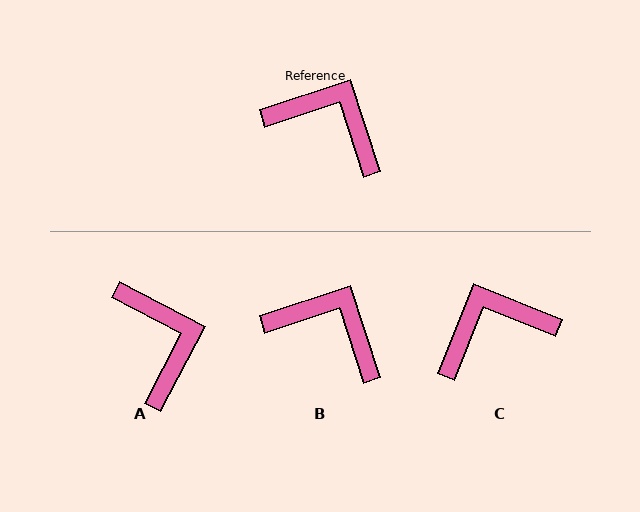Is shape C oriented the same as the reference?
No, it is off by about 50 degrees.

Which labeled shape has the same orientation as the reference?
B.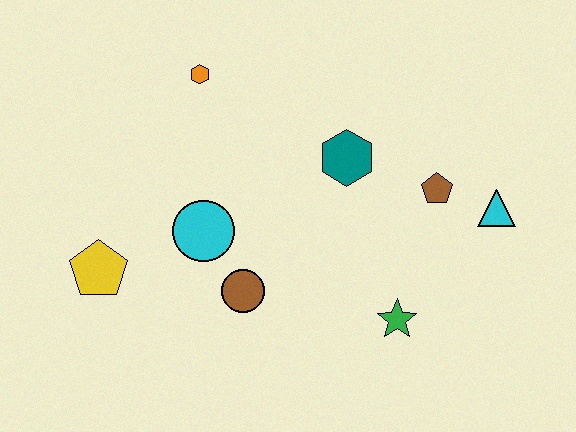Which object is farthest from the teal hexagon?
The yellow pentagon is farthest from the teal hexagon.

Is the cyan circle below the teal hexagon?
Yes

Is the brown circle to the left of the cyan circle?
No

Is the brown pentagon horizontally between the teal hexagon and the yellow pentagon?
No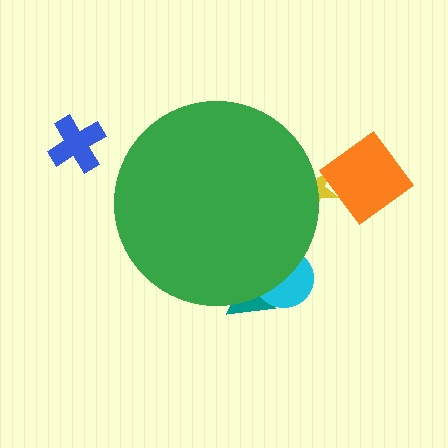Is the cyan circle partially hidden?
Yes, the cyan circle is partially hidden behind the green circle.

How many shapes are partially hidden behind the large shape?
3 shapes are partially hidden.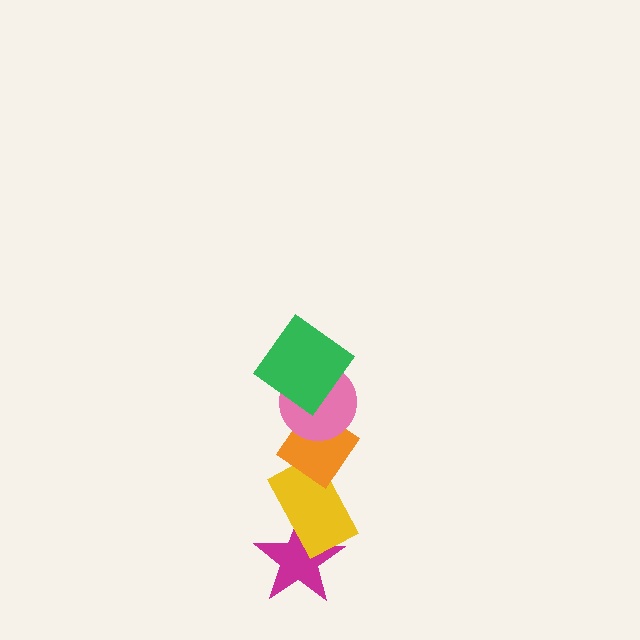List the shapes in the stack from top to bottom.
From top to bottom: the green diamond, the pink circle, the orange diamond, the yellow rectangle, the magenta star.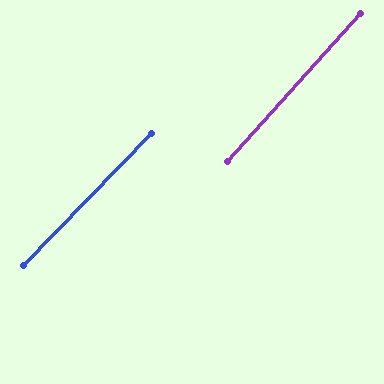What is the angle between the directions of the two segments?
Approximately 2 degrees.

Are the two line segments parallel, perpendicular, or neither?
Parallel — their directions differ by only 2.0°.